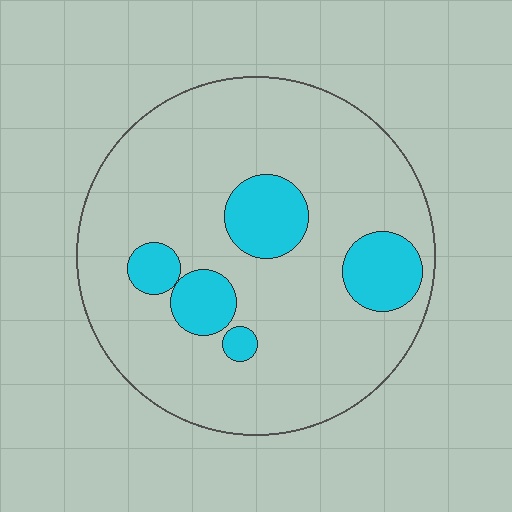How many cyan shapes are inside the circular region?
5.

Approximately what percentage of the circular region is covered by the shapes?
Approximately 15%.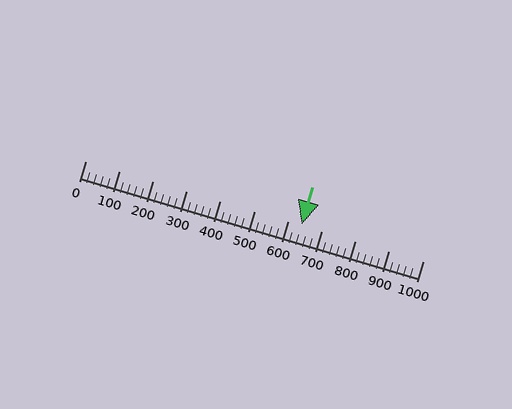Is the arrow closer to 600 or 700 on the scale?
The arrow is closer to 600.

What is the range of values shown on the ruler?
The ruler shows values from 0 to 1000.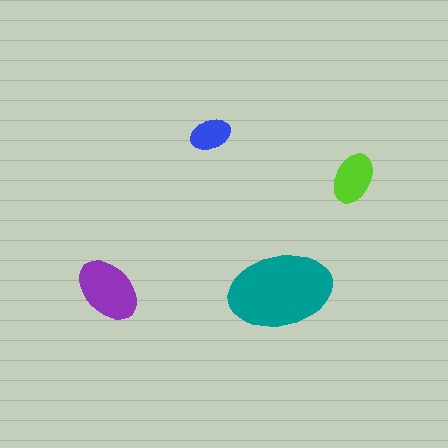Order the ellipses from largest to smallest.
the teal one, the purple one, the lime one, the blue one.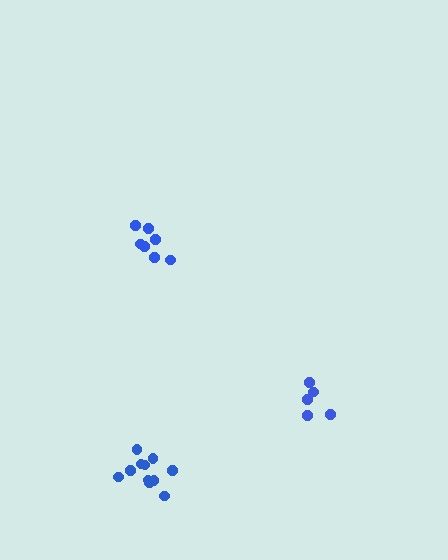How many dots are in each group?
Group 1: 11 dots, Group 2: 7 dots, Group 3: 5 dots (23 total).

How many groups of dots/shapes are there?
There are 3 groups.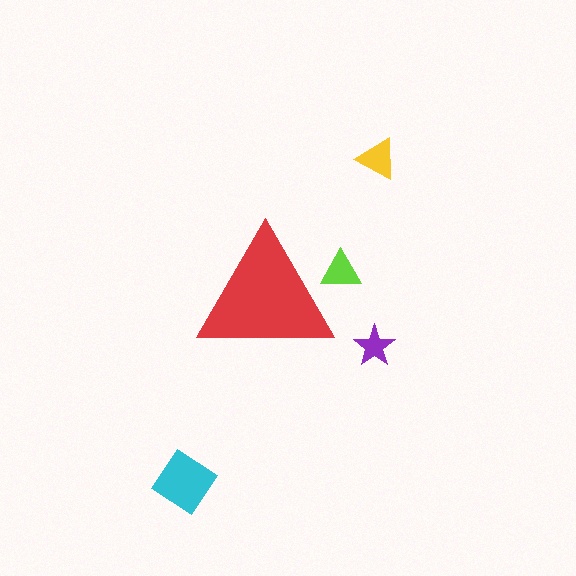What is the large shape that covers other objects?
A red triangle.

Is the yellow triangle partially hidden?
No, the yellow triangle is fully visible.